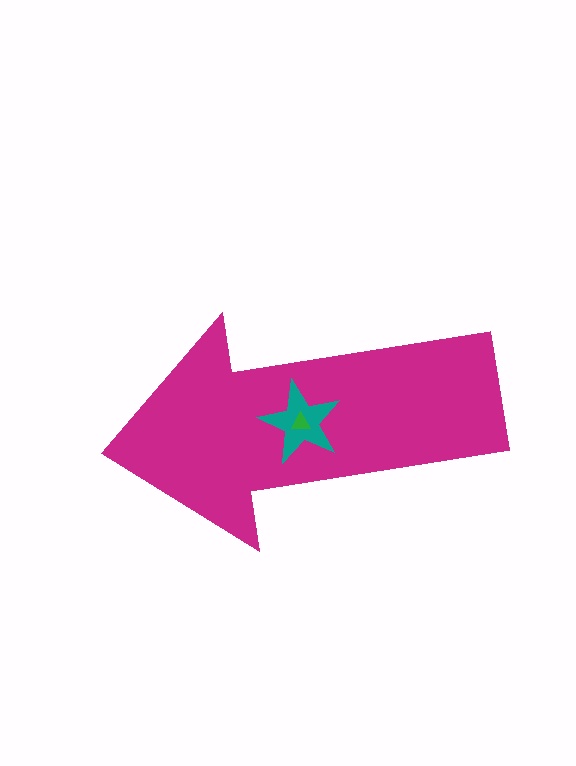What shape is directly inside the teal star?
The green triangle.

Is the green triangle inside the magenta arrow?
Yes.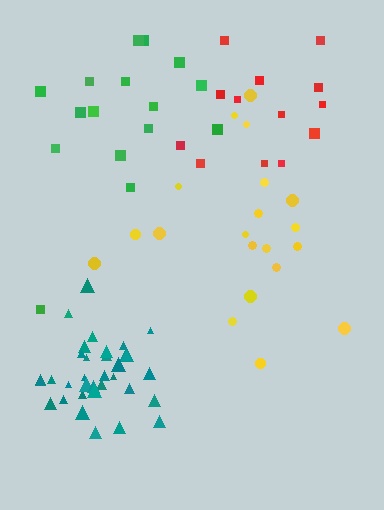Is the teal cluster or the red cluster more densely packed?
Teal.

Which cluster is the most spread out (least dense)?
Green.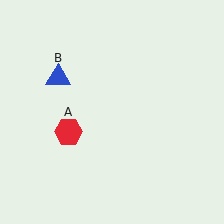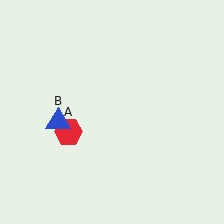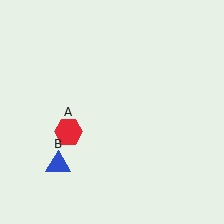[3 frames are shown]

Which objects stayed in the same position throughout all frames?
Red hexagon (object A) remained stationary.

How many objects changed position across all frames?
1 object changed position: blue triangle (object B).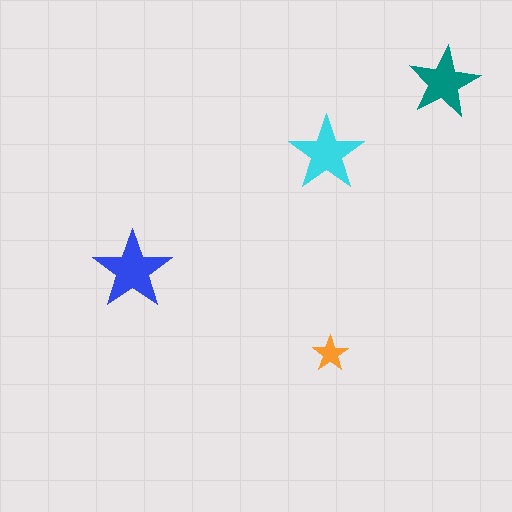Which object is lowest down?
The orange star is bottommost.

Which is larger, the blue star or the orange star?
The blue one.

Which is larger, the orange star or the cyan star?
The cyan one.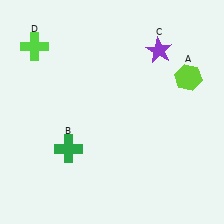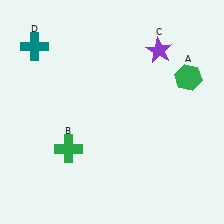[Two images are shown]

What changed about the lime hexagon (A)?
In Image 1, A is lime. In Image 2, it changed to green.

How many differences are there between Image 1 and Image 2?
There are 2 differences between the two images.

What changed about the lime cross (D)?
In Image 1, D is lime. In Image 2, it changed to teal.